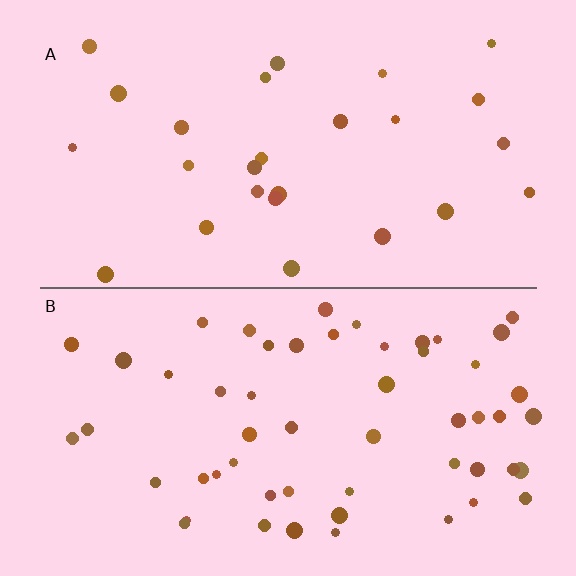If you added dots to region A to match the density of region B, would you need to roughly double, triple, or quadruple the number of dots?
Approximately double.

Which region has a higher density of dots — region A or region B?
B (the bottom).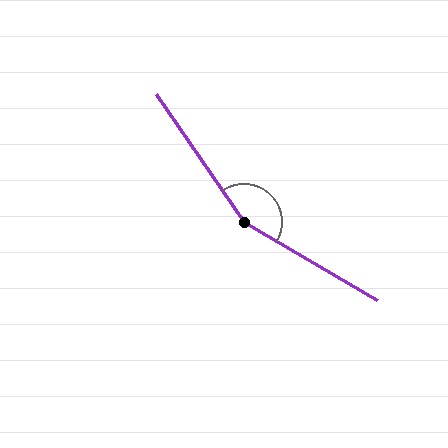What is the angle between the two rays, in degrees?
Approximately 155 degrees.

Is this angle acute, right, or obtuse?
It is obtuse.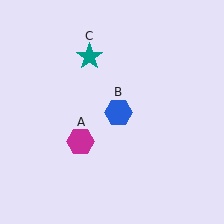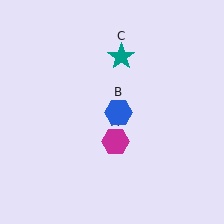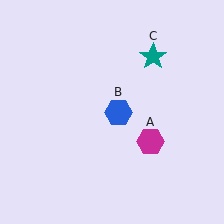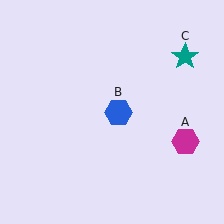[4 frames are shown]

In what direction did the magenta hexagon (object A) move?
The magenta hexagon (object A) moved right.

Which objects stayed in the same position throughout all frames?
Blue hexagon (object B) remained stationary.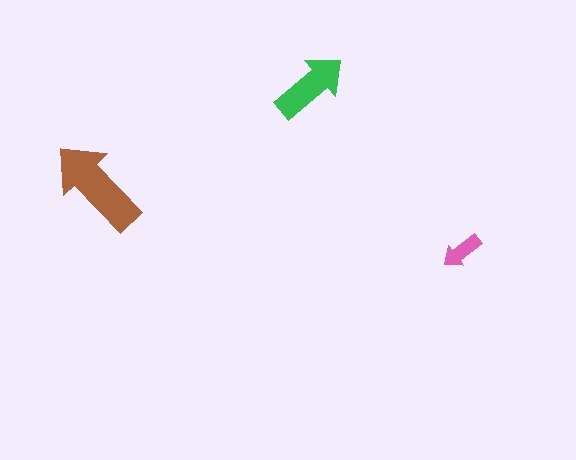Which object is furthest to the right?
The pink arrow is rightmost.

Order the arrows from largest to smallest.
the brown one, the green one, the pink one.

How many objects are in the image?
There are 3 objects in the image.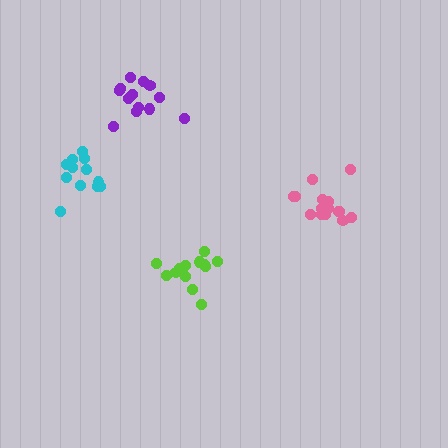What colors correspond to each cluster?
The clusters are colored: purple, pink, lime, cyan.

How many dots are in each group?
Group 1: 13 dots, Group 2: 17 dots, Group 3: 13 dots, Group 4: 12 dots (55 total).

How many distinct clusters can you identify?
There are 4 distinct clusters.